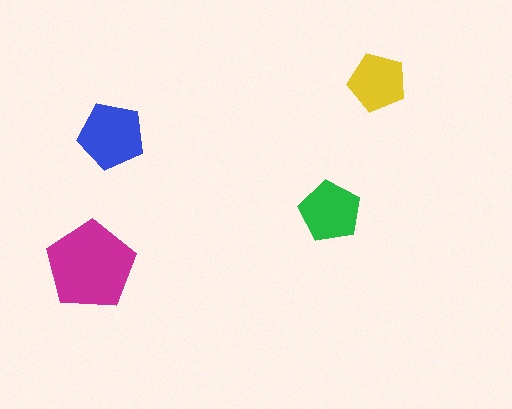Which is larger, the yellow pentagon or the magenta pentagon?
The magenta one.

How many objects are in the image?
There are 4 objects in the image.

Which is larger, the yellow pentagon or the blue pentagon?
The blue one.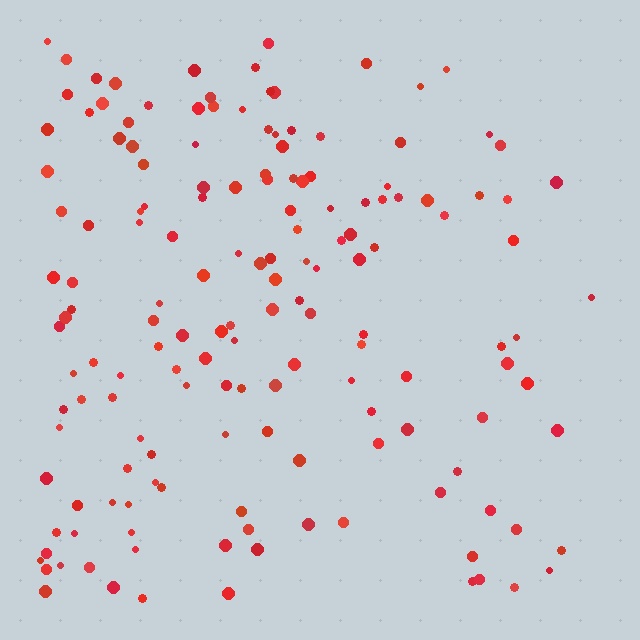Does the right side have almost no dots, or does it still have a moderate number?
Still a moderate number, just noticeably fewer than the left.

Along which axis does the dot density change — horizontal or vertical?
Horizontal.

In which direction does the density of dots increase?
From right to left, with the left side densest.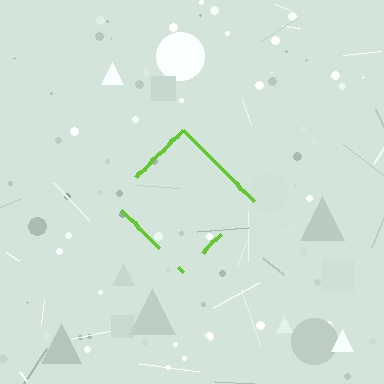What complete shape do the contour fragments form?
The contour fragments form a diamond.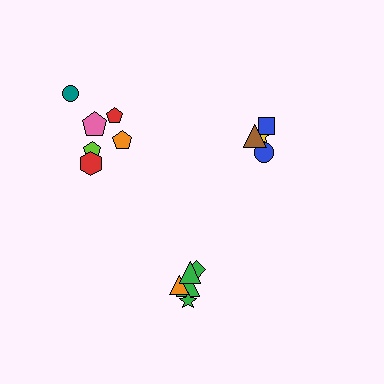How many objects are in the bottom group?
There are 5 objects.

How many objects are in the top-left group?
There are 6 objects.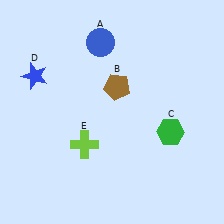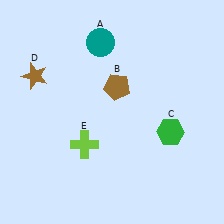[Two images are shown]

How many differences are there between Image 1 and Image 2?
There are 2 differences between the two images.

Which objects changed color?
A changed from blue to teal. D changed from blue to brown.